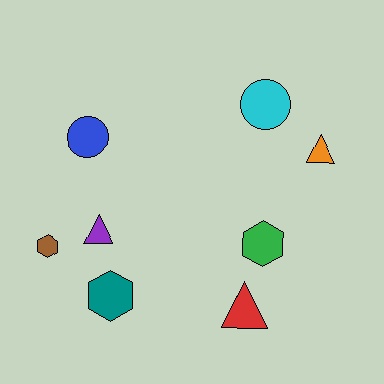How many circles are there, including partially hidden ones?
There are 2 circles.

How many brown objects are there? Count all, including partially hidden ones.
There is 1 brown object.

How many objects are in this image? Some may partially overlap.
There are 8 objects.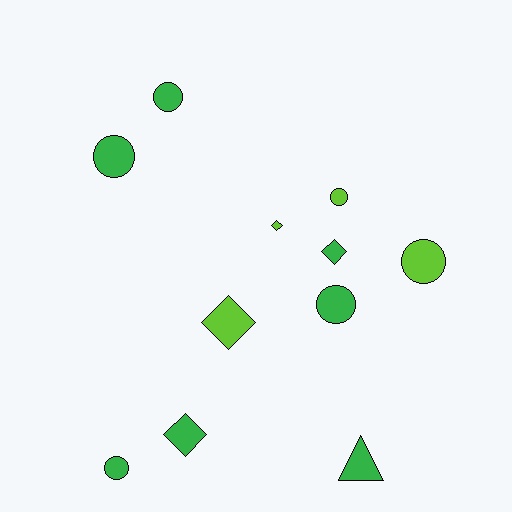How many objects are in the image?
There are 11 objects.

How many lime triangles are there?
There are no lime triangles.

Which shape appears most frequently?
Circle, with 6 objects.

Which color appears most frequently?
Green, with 7 objects.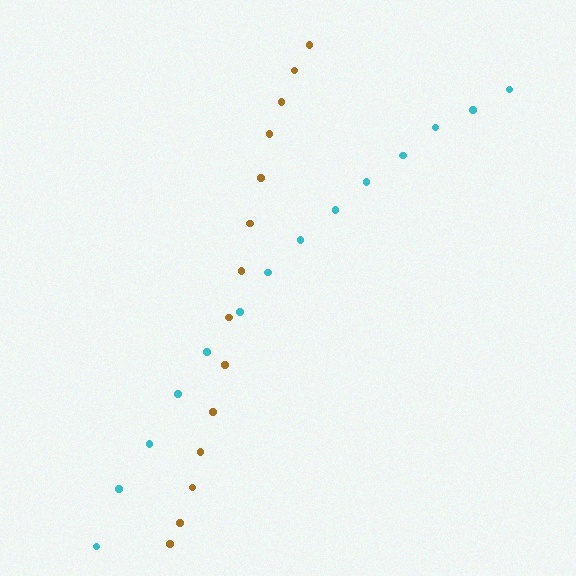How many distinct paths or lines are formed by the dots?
There are 2 distinct paths.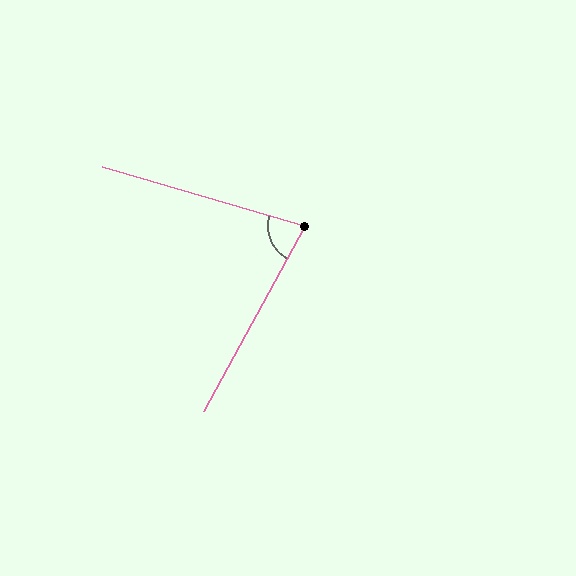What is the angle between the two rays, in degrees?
Approximately 77 degrees.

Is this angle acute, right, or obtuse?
It is acute.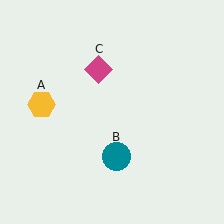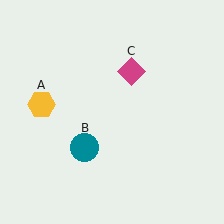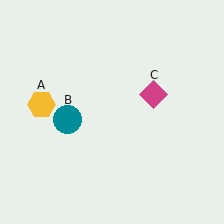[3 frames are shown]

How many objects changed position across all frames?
2 objects changed position: teal circle (object B), magenta diamond (object C).